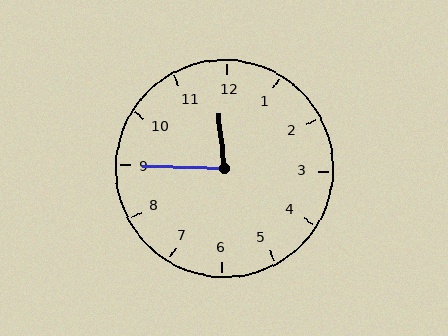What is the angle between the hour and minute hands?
Approximately 82 degrees.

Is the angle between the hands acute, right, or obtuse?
It is acute.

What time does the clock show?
11:45.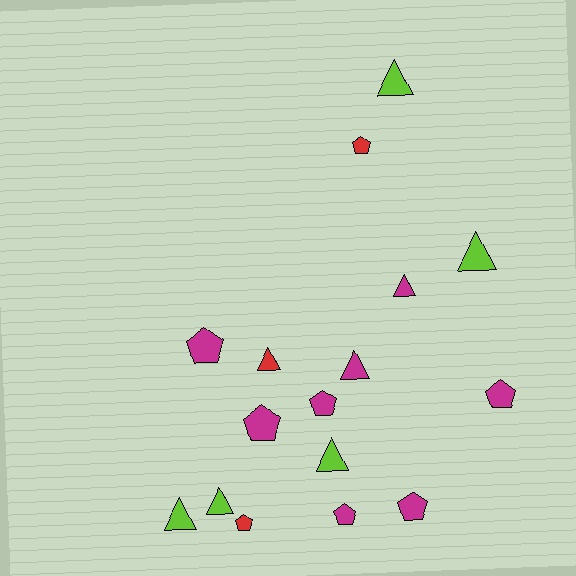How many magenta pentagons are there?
There are 6 magenta pentagons.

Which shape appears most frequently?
Pentagon, with 8 objects.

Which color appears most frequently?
Magenta, with 8 objects.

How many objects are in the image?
There are 16 objects.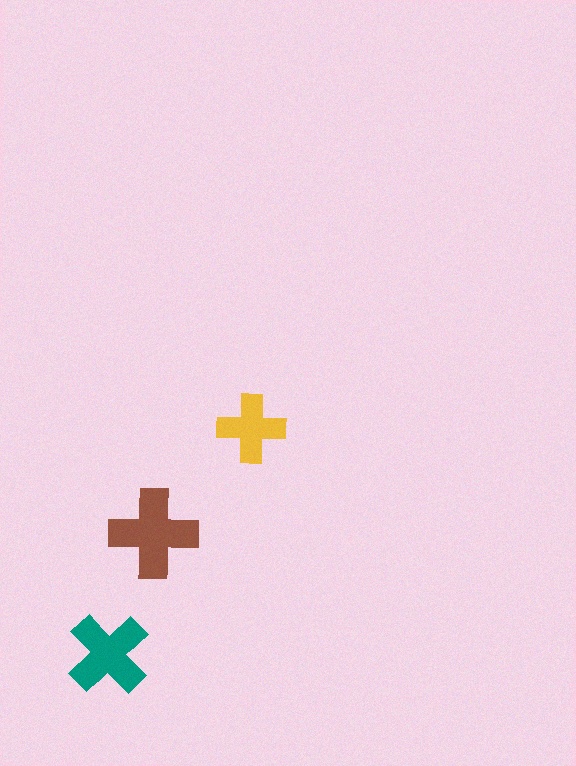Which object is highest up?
The yellow cross is topmost.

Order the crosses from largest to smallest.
the brown one, the teal one, the yellow one.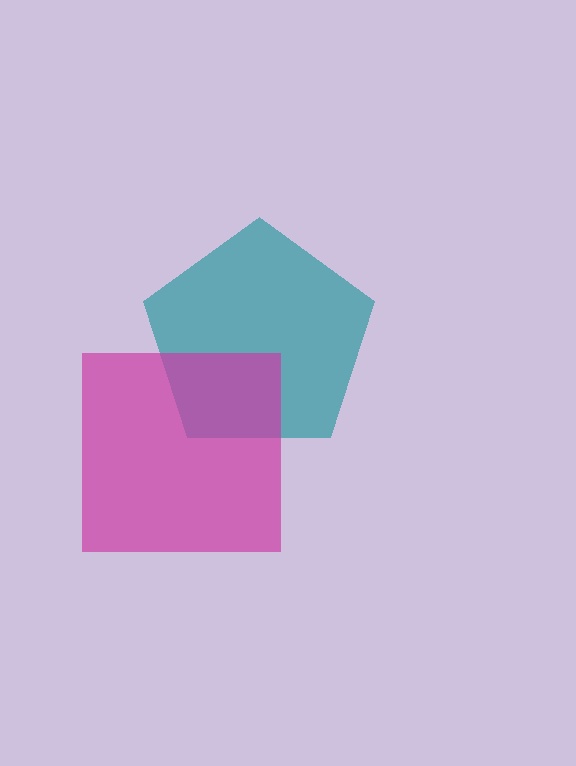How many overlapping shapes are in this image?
There are 2 overlapping shapes in the image.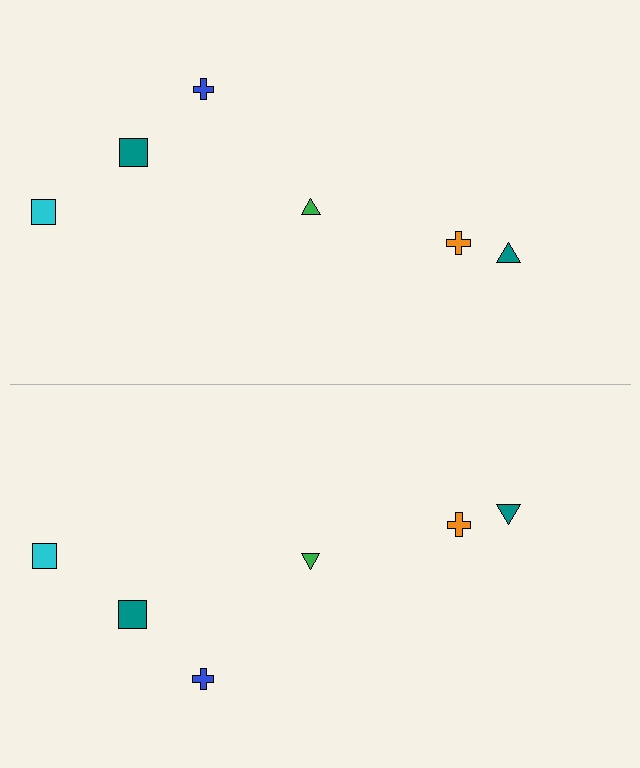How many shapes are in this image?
There are 12 shapes in this image.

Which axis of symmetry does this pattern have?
The pattern has a horizontal axis of symmetry running through the center of the image.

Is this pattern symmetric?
Yes, this pattern has bilateral (reflection) symmetry.